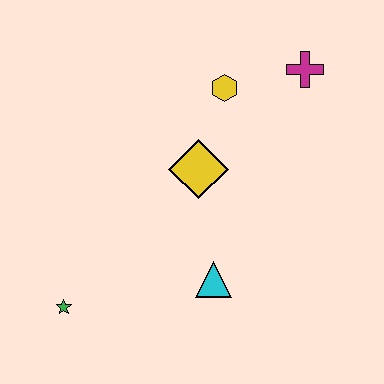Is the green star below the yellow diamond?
Yes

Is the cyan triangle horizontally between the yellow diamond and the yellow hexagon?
Yes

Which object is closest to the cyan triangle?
The yellow diamond is closest to the cyan triangle.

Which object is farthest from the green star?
The magenta cross is farthest from the green star.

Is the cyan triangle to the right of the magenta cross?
No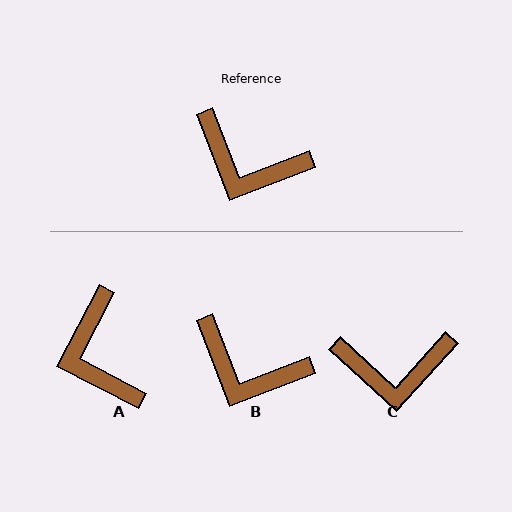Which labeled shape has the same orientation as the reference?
B.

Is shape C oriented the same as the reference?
No, it is off by about 26 degrees.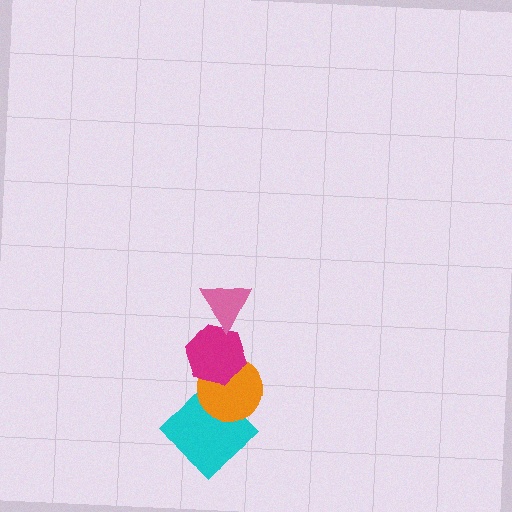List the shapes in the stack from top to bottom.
From top to bottom: the pink triangle, the magenta hexagon, the orange circle, the cyan diamond.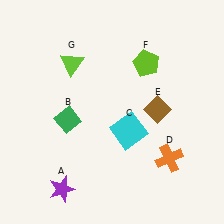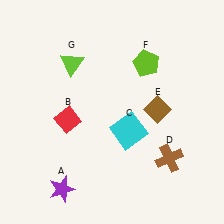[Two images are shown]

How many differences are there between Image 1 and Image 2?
There are 2 differences between the two images.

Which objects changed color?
B changed from green to red. D changed from orange to brown.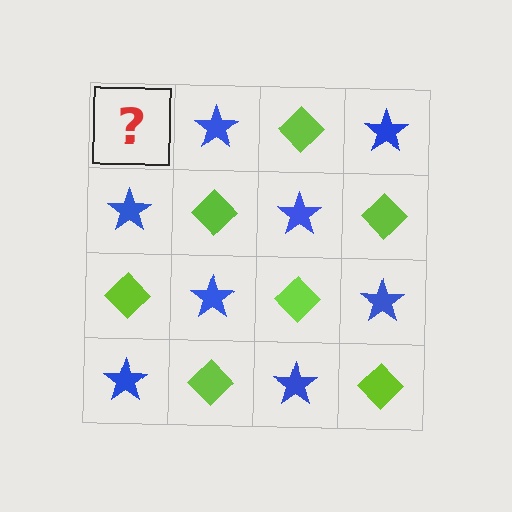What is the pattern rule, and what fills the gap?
The rule is that it alternates lime diamond and blue star in a checkerboard pattern. The gap should be filled with a lime diamond.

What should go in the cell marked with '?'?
The missing cell should contain a lime diamond.